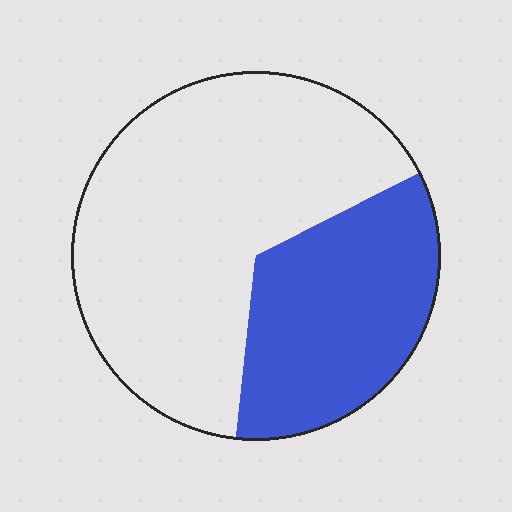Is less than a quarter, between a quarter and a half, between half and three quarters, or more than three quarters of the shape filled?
Between a quarter and a half.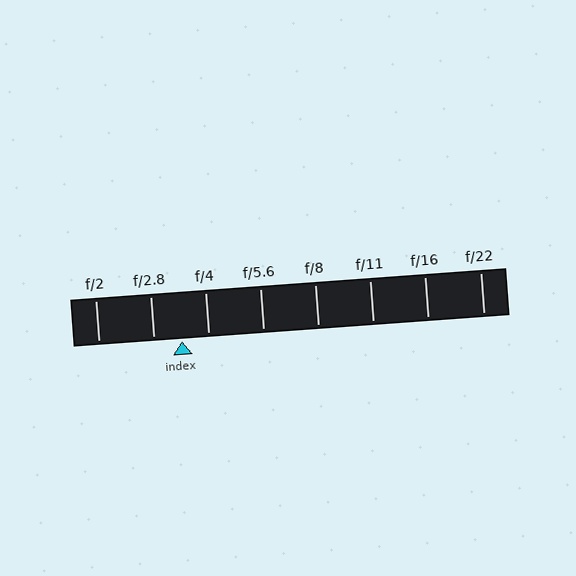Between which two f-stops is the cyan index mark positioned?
The index mark is between f/2.8 and f/4.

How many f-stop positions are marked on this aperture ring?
There are 8 f-stop positions marked.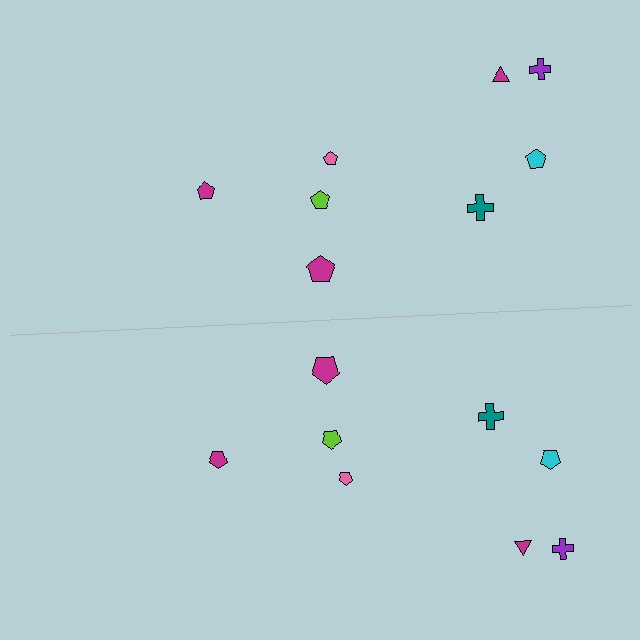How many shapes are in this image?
There are 16 shapes in this image.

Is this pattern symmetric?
Yes, this pattern has bilateral (reflection) symmetry.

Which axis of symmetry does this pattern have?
The pattern has a horizontal axis of symmetry running through the center of the image.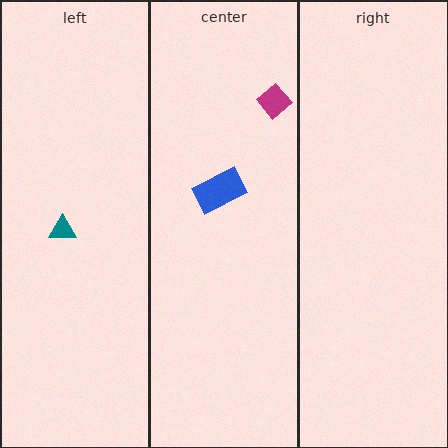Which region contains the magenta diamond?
The center region.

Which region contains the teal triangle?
The left region.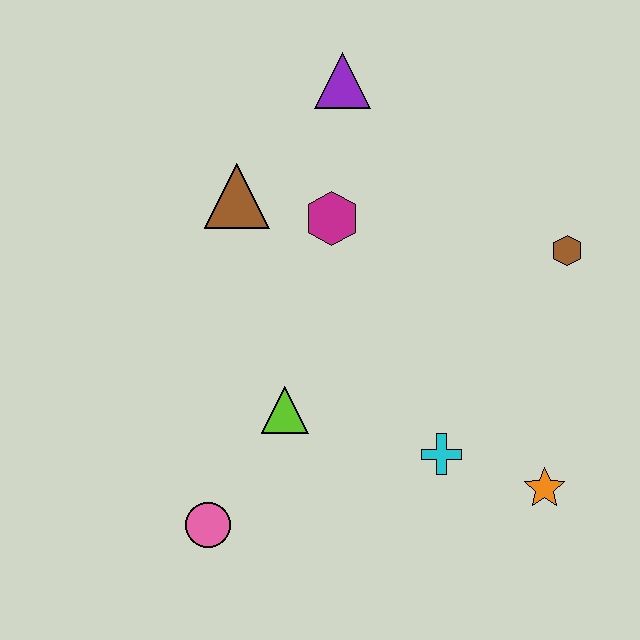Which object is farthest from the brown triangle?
The orange star is farthest from the brown triangle.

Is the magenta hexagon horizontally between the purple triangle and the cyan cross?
No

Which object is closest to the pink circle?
The lime triangle is closest to the pink circle.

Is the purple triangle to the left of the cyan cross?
Yes